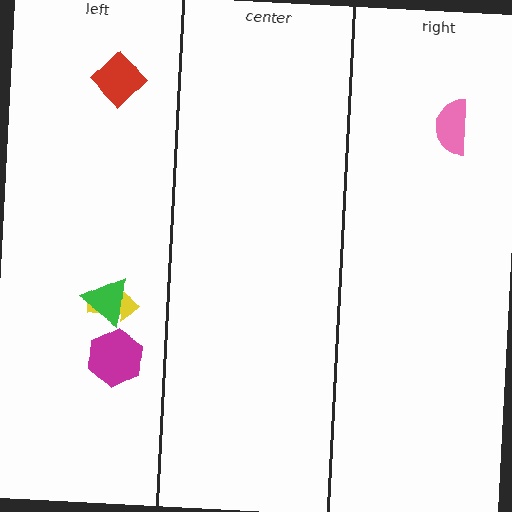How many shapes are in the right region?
1.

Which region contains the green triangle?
The left region.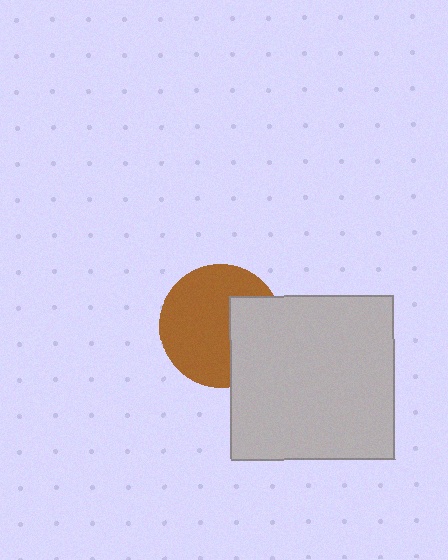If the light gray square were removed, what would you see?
You would see the complete brown circle.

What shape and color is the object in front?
The object in front is a light gray square.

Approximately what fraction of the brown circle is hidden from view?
Roughly 33% of the brown circle is hidden behind the light gray square.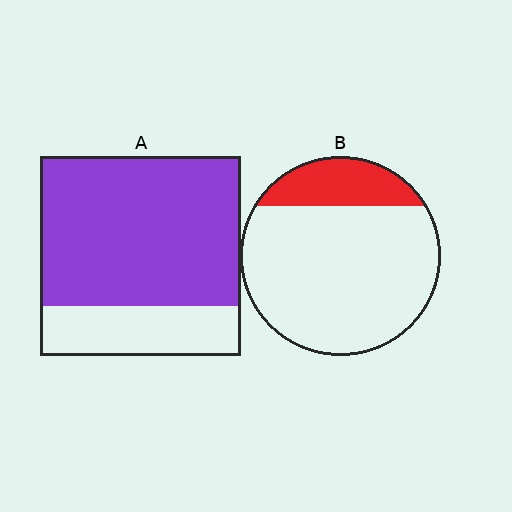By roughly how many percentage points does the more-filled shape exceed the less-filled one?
By roughly 55 percentage points (A over B).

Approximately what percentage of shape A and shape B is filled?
A is approximately 75% and B is approximately 20%.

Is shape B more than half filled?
No.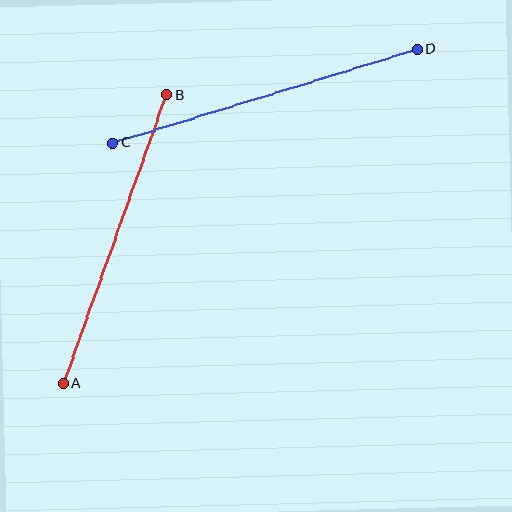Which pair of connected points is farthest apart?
Points C and D are farthest apart.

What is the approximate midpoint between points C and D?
The midpoint is at approximately (265, 96) pixels.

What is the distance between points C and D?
The distance is approximately 318 pixels.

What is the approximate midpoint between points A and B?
The midpoint is at approximately (115, 239) pixels.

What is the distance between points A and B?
The distance is approximately 306 pixels.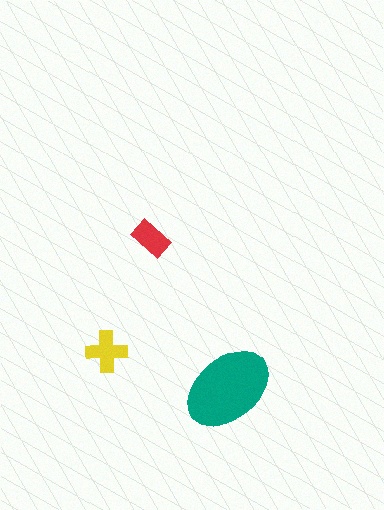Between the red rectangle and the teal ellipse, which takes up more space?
The teal ellipse.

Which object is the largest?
The teal ellipse.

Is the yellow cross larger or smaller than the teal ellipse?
Smaller.